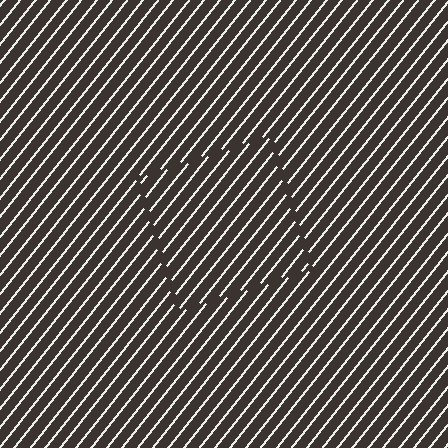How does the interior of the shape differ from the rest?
The interior of the shape contains the same grating, shifted by half a period — the contour is defined by the phase discontinuity where line-ends from the inner and outer gratings abut.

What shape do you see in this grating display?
An illusory square. The interior of the shape contains the same grating, shifted by half a period — the contour is defined by the phase discontinuity where line-ends from the inner and outer gratings abut.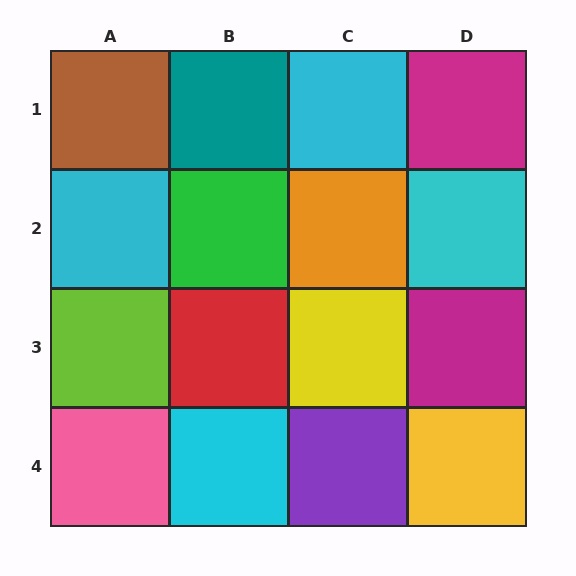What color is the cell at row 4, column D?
Yellow.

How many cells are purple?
1 cell is purple.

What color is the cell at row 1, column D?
Magenta.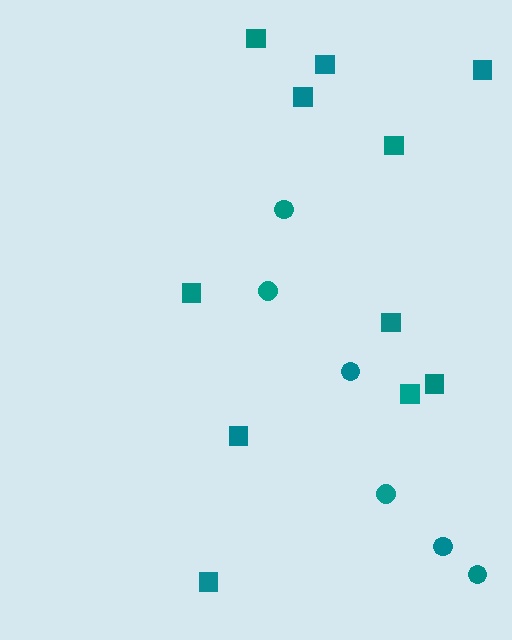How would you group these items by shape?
There are 2 groups: one group of circles (6) and one group of squares (11).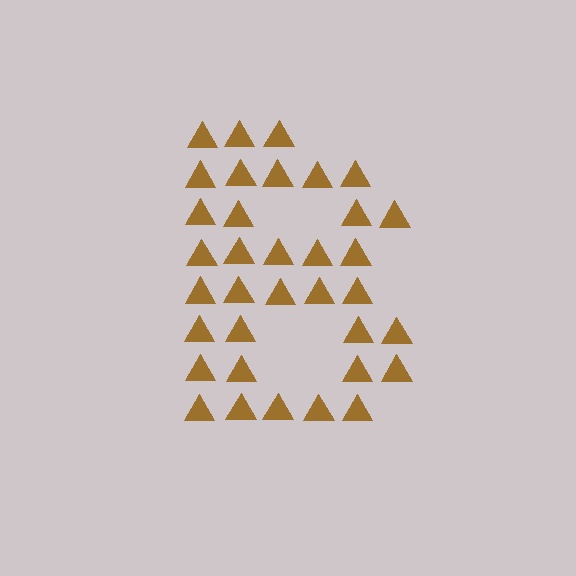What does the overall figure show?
The overall figure shows the letter B.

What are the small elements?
The small elements are triangles.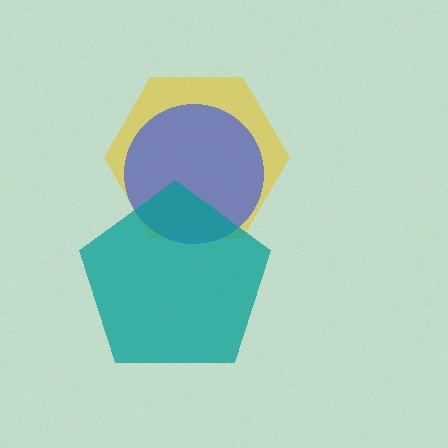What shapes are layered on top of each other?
The layered shapes are: a yellow hexagon, a blue circle, a teal pentagon.